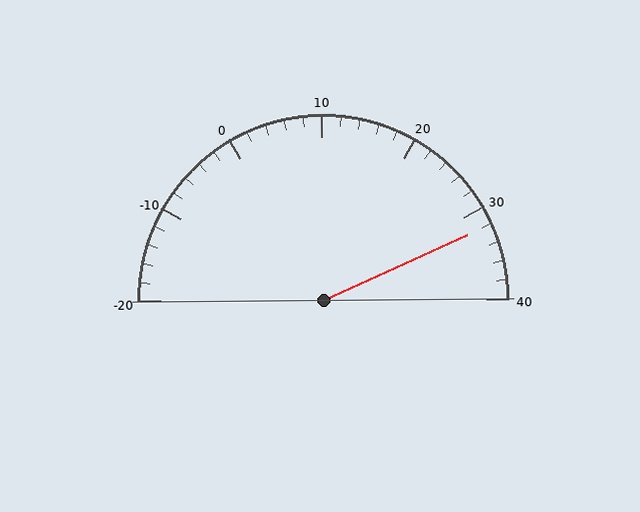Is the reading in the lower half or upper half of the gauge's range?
The reading is in the upper half of the range (-20 to 40).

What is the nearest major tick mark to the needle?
The nearest major tick mark is 30.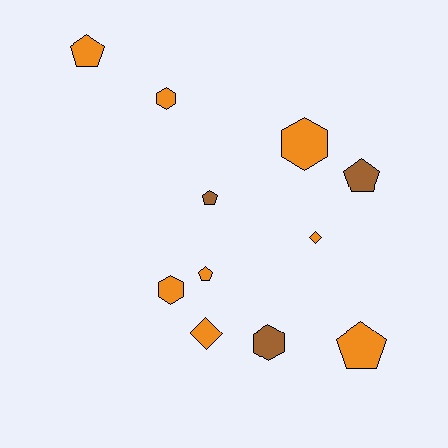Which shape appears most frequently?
Pentagon, with 5 objects.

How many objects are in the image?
There are 11 objects.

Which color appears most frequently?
Orange, with 8 objects.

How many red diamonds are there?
There are no red diamonds.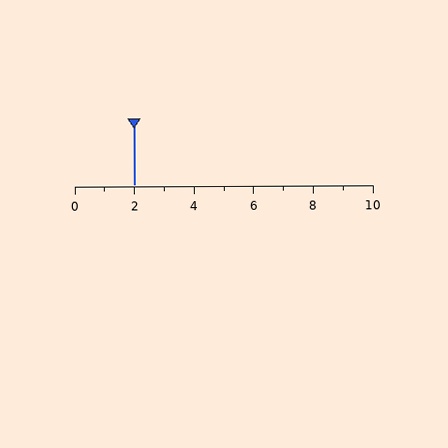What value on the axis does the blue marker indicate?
The marker indicates approximately 2.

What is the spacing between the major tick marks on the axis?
The major ticks are spaced 2 apart.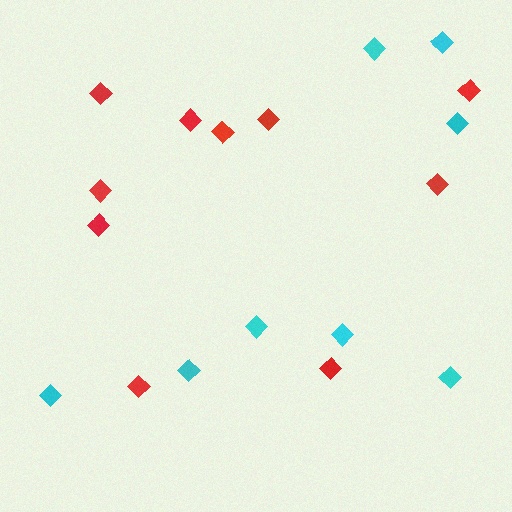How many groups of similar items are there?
There are 2 groups: one group of red diamonds (10) and one group of cyan diamonds (8).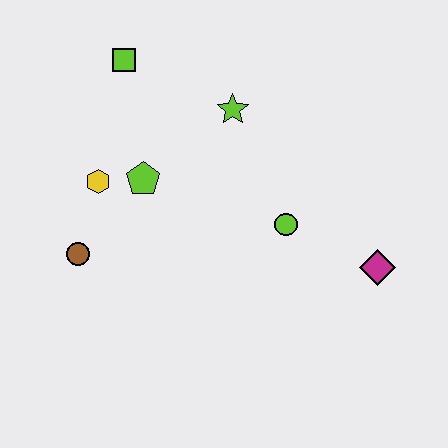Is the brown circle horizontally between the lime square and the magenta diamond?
No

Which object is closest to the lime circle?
The magenta diamond is closest to the lime circle.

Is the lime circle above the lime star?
No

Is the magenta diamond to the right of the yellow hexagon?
Yes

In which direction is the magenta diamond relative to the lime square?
The magenta diamond is to the right of the lime square.